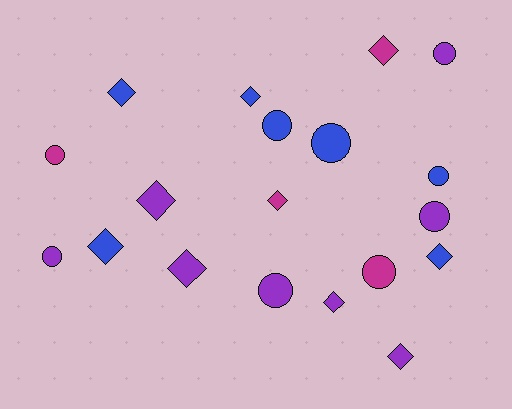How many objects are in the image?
There are 19 objects.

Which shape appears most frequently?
Diamond, with 10 objects.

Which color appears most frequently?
Purple, with 8 objects.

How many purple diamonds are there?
There are 4 purple diamonds.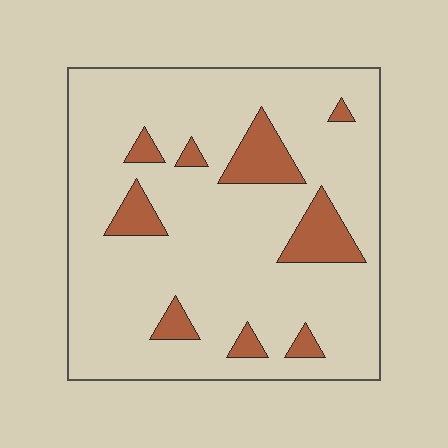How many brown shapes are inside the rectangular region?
9.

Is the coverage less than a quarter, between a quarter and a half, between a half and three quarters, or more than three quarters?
Less than a quarter.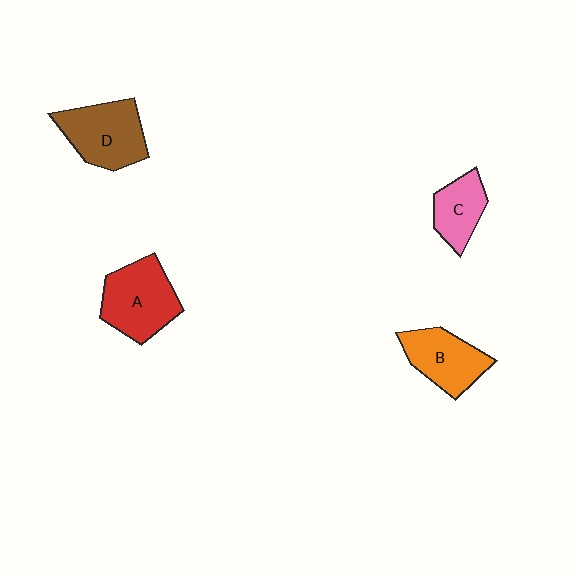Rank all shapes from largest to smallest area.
From largest to smallest: A (red), D (brown), B (orange), C (pink).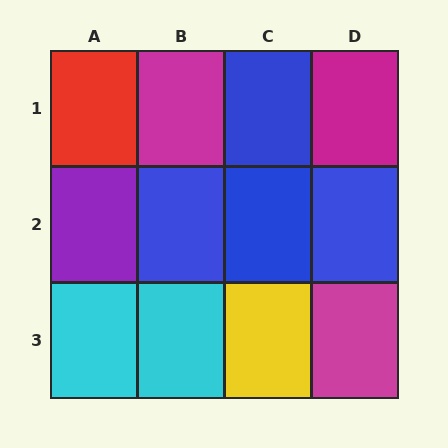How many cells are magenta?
3 cells are magenta.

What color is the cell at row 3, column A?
Cyan.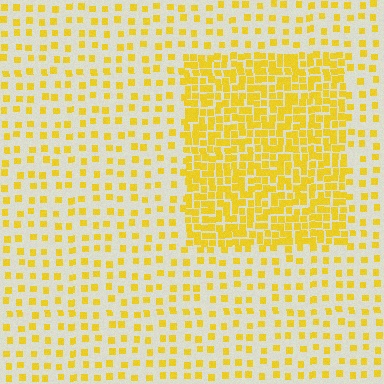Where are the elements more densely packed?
The elements are more densely packed inside the rectangle boundary.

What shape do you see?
I see a rectangle.